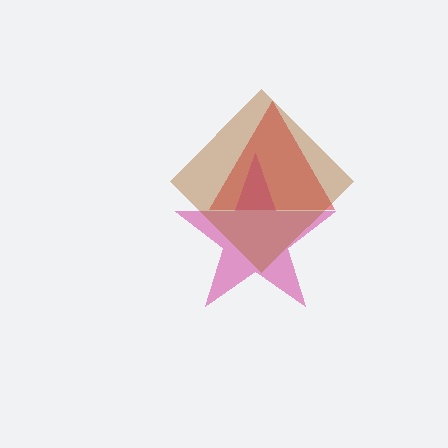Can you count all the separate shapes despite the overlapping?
Yes, there are 3 separate shapes.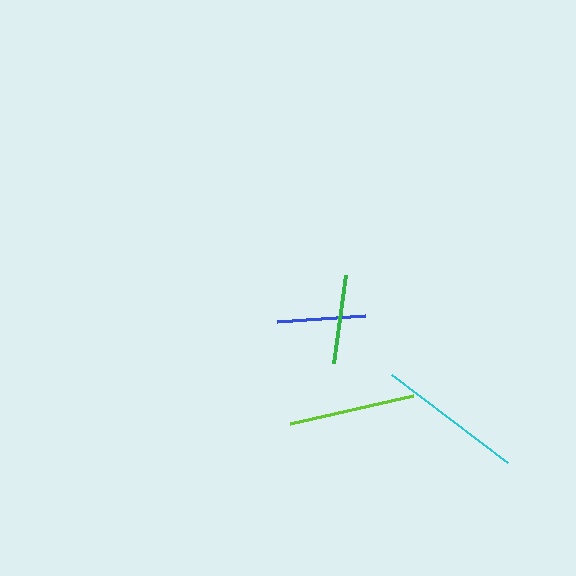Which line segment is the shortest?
The blue line is the shortest at approximately 88 pixels.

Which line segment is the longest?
The cyan line is the longest at approximately 146 pixels.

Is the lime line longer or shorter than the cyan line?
The cyan line is longer than the lime line.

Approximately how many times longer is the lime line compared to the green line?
The lime line is approximately 1.4 times the length of the green line.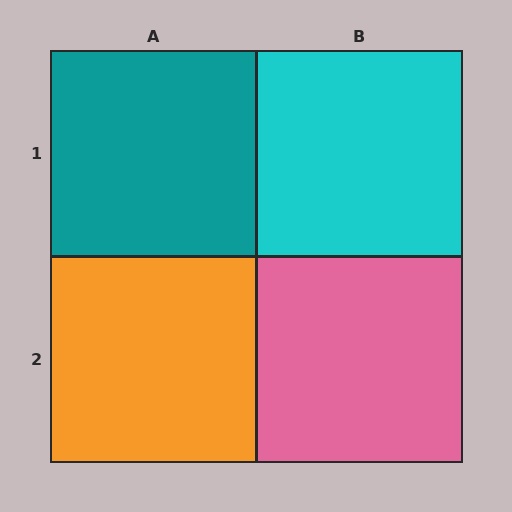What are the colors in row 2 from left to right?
Orange, pink.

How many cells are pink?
1 cell is pink.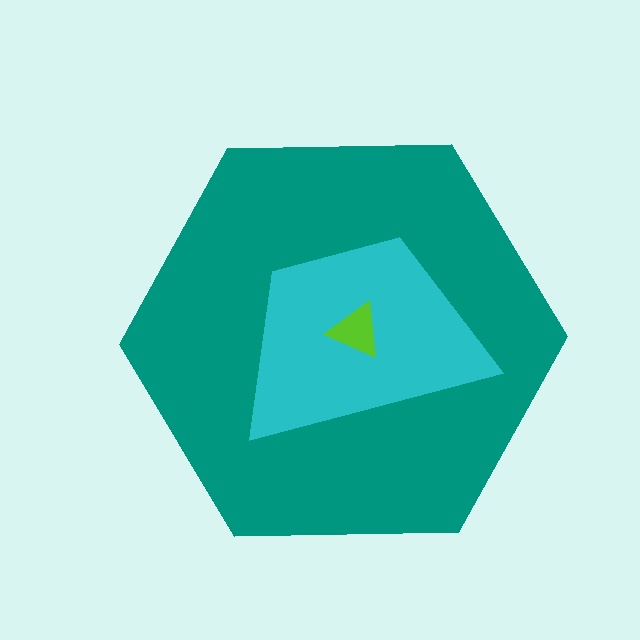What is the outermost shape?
The teal hexagon.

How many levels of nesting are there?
3.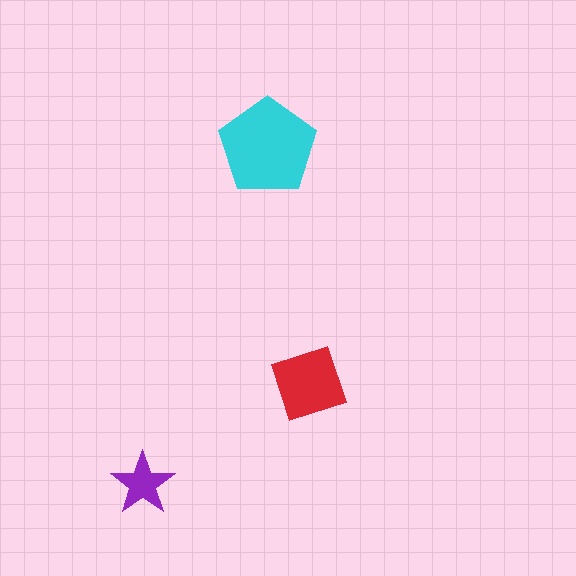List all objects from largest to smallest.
The cyan pentagon, the red diamond, the purple star.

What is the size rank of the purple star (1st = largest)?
3rd.